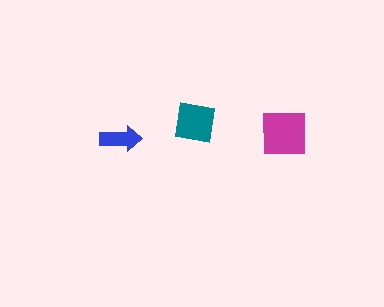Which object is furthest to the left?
The blue arrow is leftmost.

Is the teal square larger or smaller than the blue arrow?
Larger.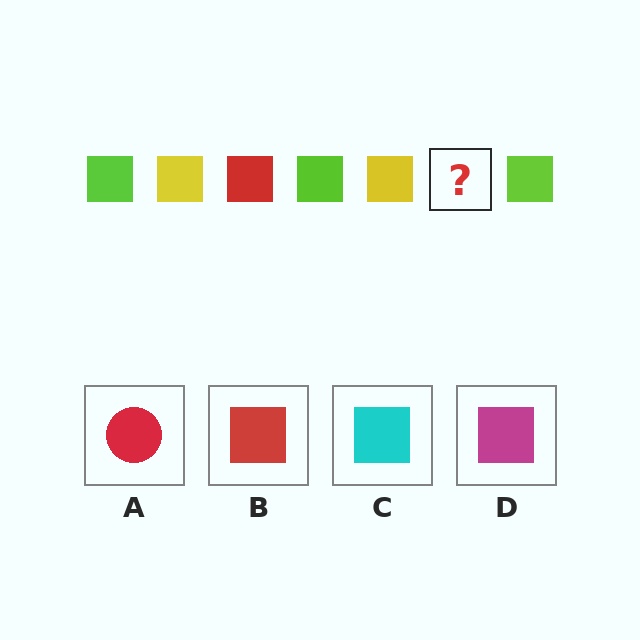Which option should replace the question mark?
Option B.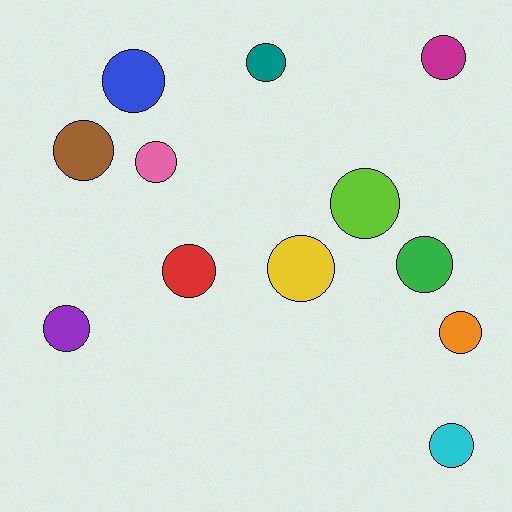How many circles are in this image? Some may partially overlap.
There are 12 circles.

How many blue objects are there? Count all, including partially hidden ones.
There is 1 blue object.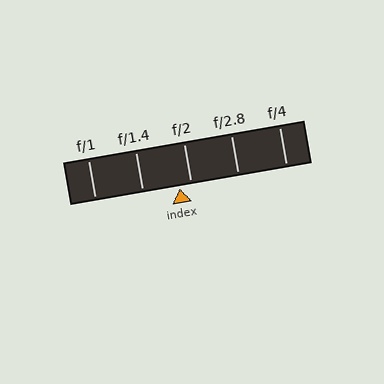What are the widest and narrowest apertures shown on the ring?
The widest aperture shown is f/1 and the narrowest is f/4.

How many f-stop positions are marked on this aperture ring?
There are 5 f-stop positions marked.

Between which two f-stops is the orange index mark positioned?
The index mark is between f/1.4 and f/2.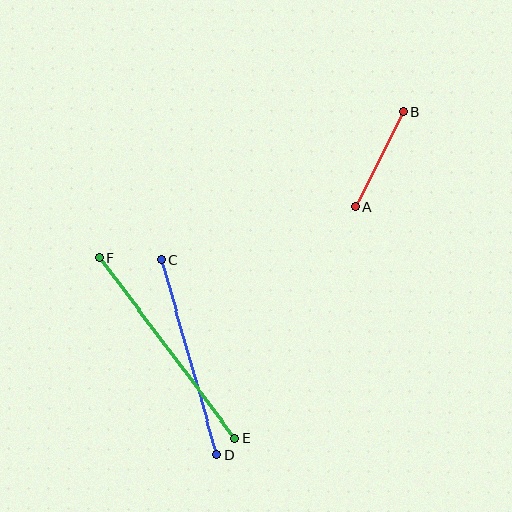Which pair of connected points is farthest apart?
Points E and F are farthest apart.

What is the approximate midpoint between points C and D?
The midpoint is at approximately (189, 357) pixels.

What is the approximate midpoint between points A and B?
The midpoint is at approximately (379, 159) pixels.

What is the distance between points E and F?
The distance is approximately 226 pixels.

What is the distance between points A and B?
The distance is approximately 106 pixels.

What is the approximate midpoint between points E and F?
The midpoint is at approximately (167, 348) pixels.